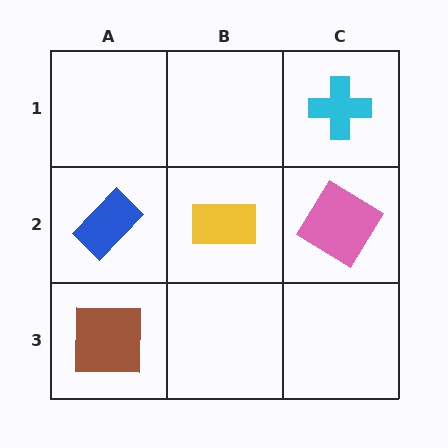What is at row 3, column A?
A brown square.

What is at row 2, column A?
A blue rectangle.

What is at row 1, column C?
A cyan cross.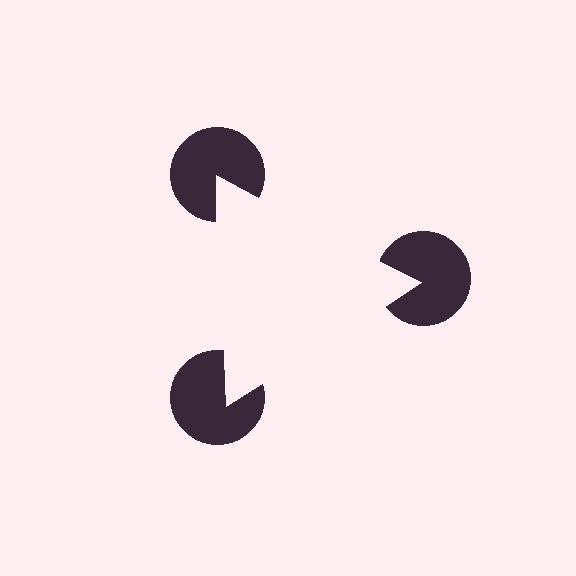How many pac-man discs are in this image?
There are 3 — one at each vertex of the illusory triangle.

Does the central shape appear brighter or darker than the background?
It typically appears slightly brighter than the background, even though no actual brightness change is drawn.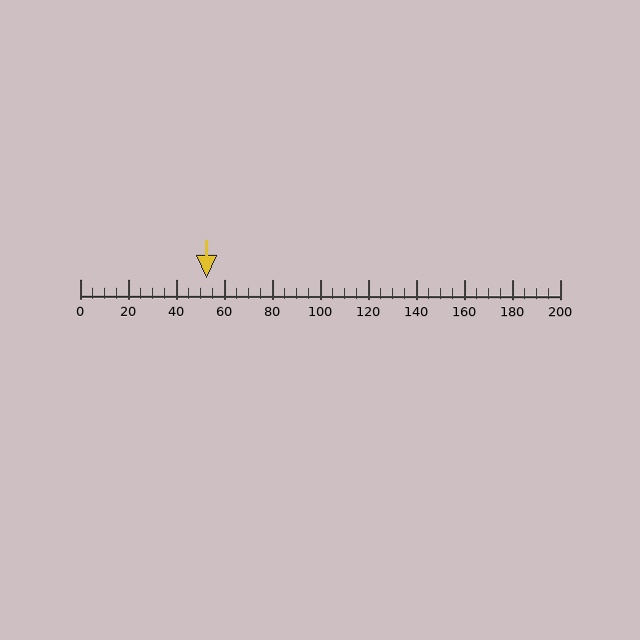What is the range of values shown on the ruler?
The ruler shows values from 0 to 200.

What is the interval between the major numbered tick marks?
The major tick marks are spaced 20 units apart.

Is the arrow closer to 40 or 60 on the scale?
The arrow is closer to 60.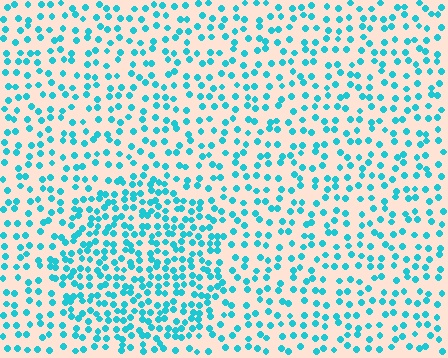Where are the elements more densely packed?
The elements are more densely packed inside the circle boundary.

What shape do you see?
I see a circle.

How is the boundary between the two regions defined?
The boundary is defined by a change in element density (approximately 1.8x ratio). All elements are the same color, size, and shape.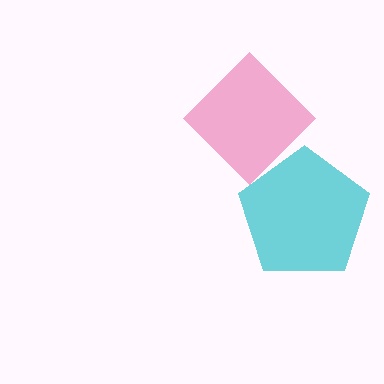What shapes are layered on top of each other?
The layered shapes are: a pink diamond, a cyan pentagon.